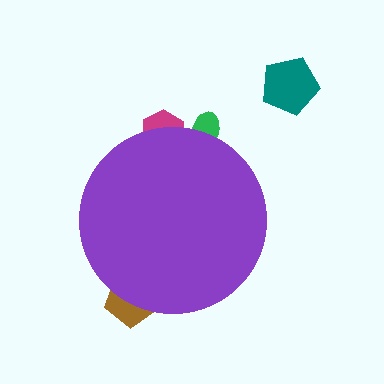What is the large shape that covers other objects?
A purple circle.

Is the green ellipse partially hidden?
Yes, the green ellipse is partially hidden behind the purple circle.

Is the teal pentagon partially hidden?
No, the teal pentagon is fully visible.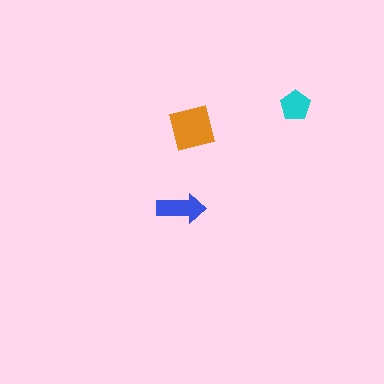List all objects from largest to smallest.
The orange square, the blue arrow, the cyan pentagon.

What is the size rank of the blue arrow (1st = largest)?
2nd.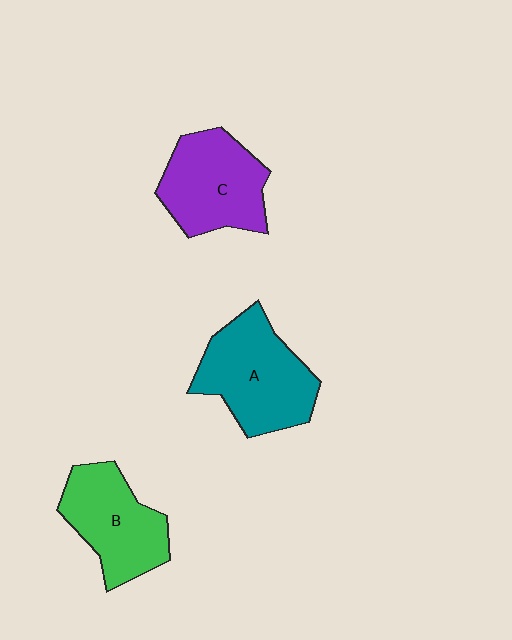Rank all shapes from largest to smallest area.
From largest to smallest: A (teal), C (purple), B (green).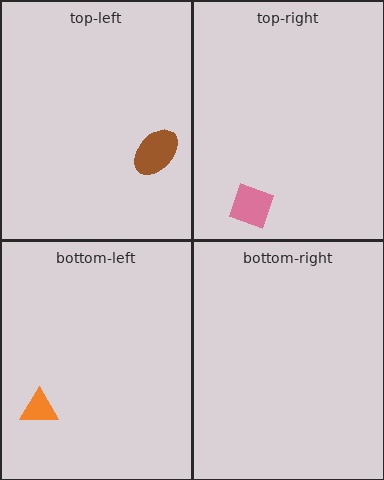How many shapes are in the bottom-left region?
1.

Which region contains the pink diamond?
The top-right region.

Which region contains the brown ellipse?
The top-left region.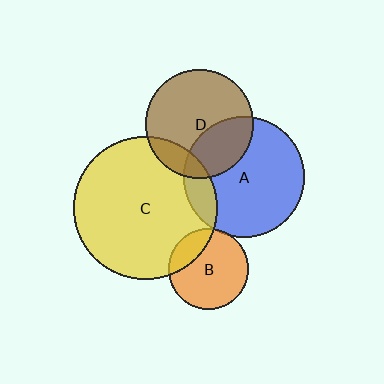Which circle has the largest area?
Circle C (yellow).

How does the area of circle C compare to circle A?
Approximately 1.4 times.